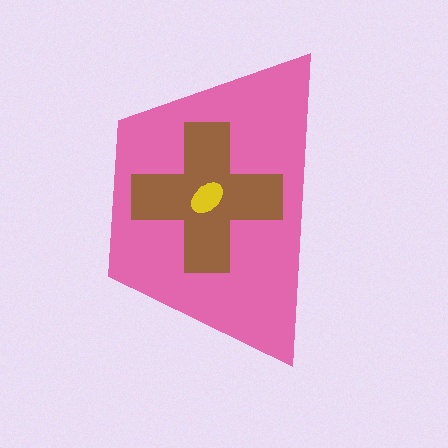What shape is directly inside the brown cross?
The yellow ellipse.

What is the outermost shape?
The pink trapezoid.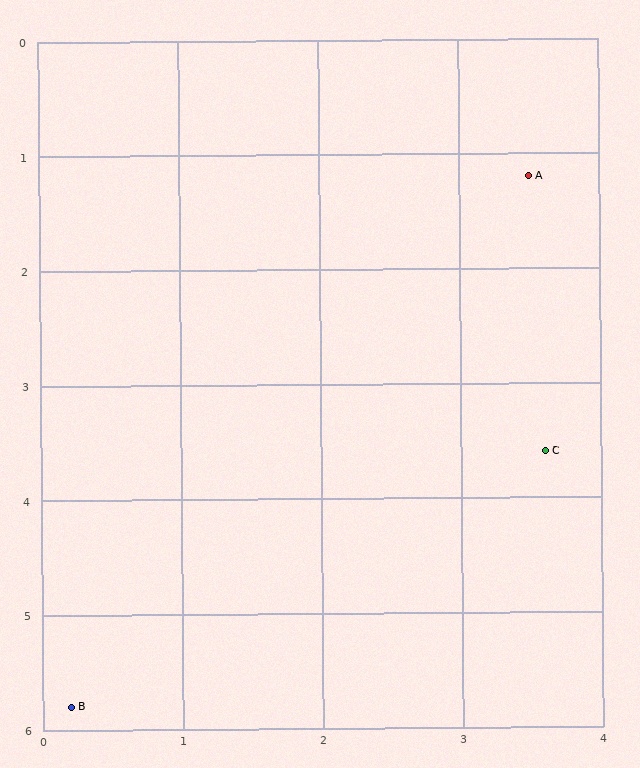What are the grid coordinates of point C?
Point C is at approximately (3.6, 3.6).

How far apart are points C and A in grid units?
Points C and A are about 2.4 grid units apart.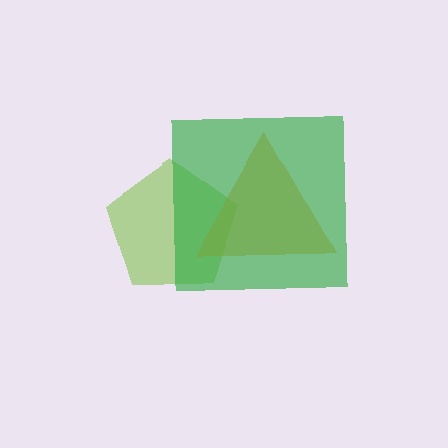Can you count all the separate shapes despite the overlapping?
Yes, there are 3 separate shapes.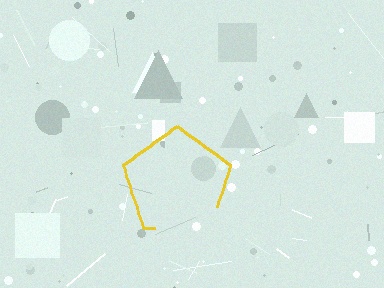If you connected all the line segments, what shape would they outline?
They would outline a pentagon.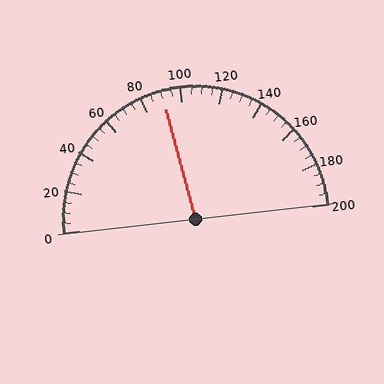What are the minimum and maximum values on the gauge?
The gauge ranges from 0 to 200.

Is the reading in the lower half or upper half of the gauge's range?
The reading is in the lower half of the range (0 to 200).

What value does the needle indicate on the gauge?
The needle indicates approximately 90.